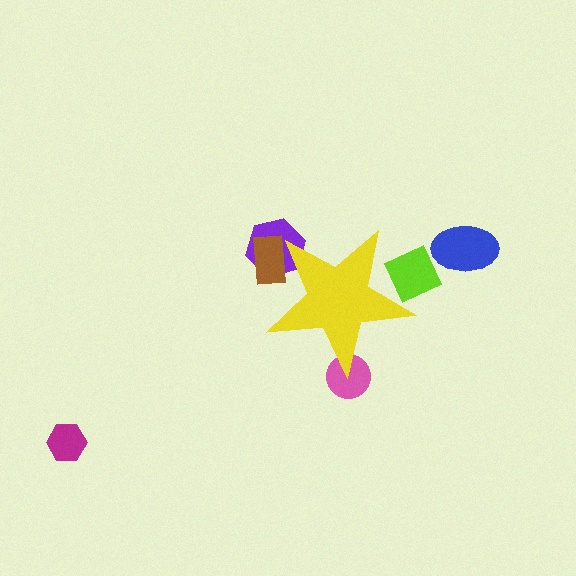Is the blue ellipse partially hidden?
No, the blue ellipse is fully visible.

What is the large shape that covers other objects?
A yellow star.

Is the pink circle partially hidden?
Yes, the pink circle is partially hidden behind the yellow star.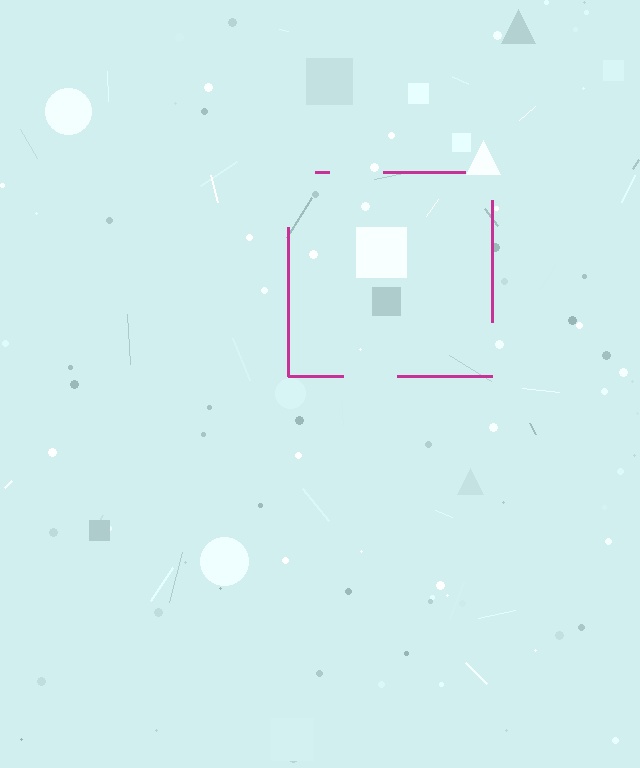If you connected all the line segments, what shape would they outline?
They would outline a square.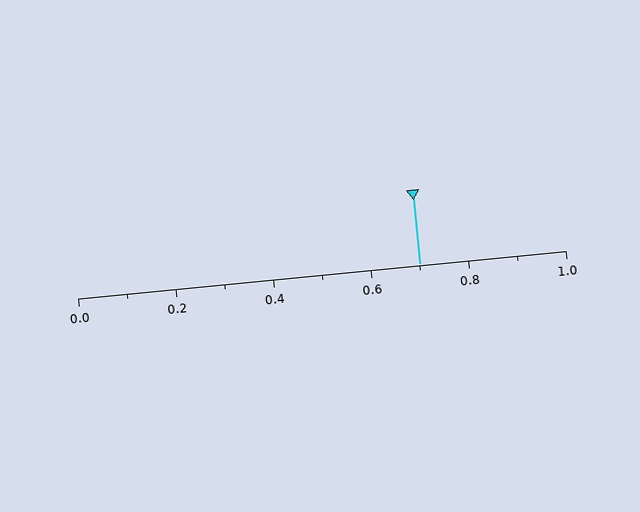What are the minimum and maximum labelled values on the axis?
The axis runs from 0.0 to 1.0.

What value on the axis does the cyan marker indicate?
The marker indicates approximately 0.7.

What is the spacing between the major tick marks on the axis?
The major ticks are spaced 0.2 apart.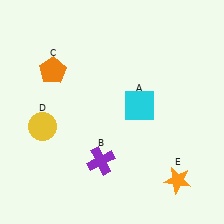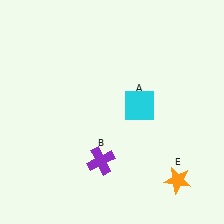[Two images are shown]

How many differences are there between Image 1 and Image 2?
There are 2 differences between the two images.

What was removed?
The orange pentagon (C), the yellow circle (D) were removed in Image 2.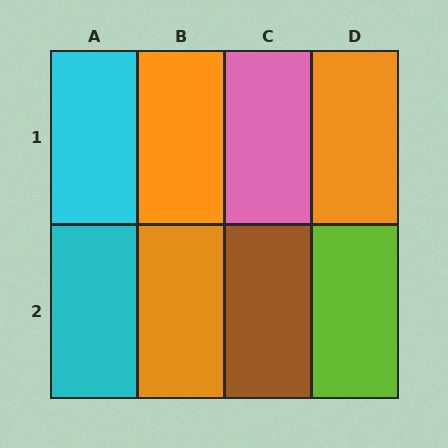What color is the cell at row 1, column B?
Orange.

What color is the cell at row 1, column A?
Cyan.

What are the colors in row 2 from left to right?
Cyan, orange, brown, lime.